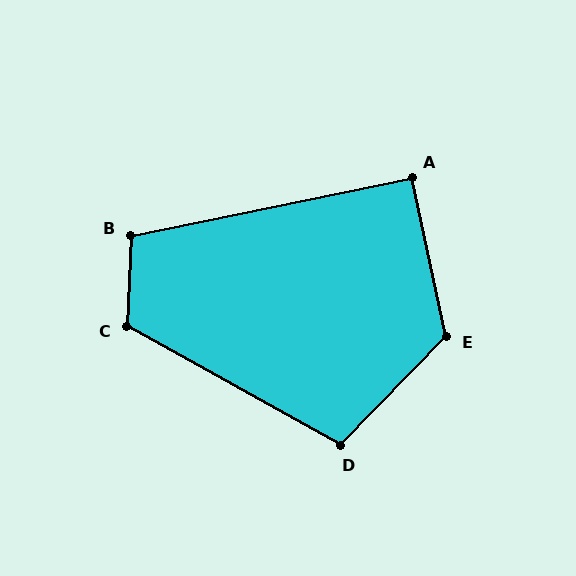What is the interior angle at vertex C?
Approximately 117 degrees (obtuse).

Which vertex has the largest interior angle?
E, at approximately 124 degrees.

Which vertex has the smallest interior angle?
A, at approximately 91 degrees.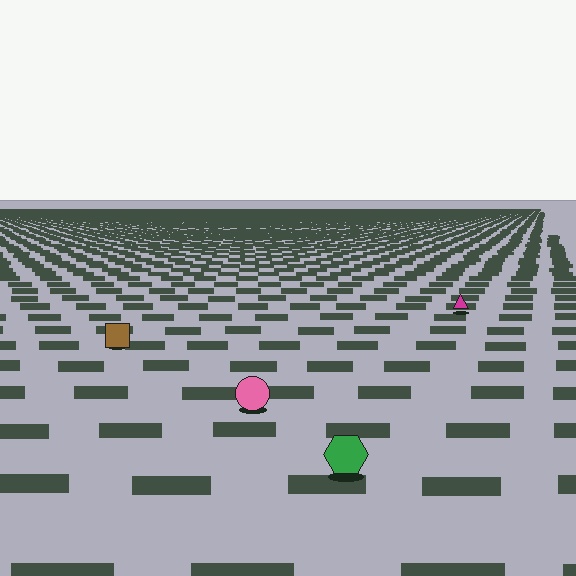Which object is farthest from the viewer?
The magenta triangle is farthest from the viewer. It appears smaller and the ground texture around it is denser.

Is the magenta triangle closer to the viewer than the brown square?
No. The brown square is closer — you can tell from the texture gradient: the ground texture is coarser near it.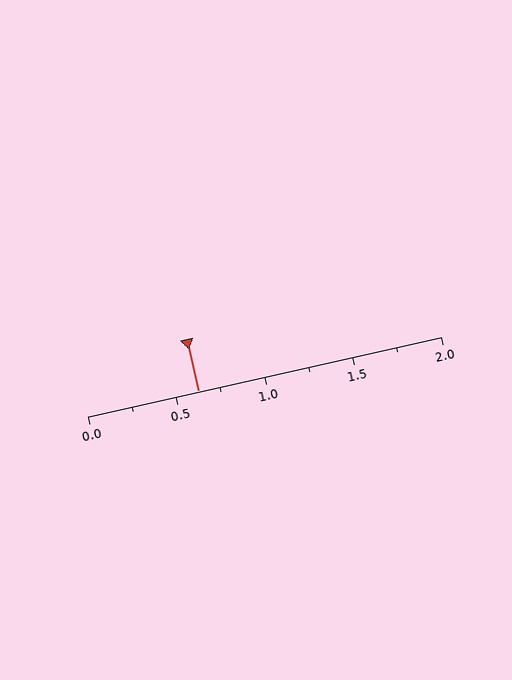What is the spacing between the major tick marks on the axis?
The major ticks are spaced 0.5 apart.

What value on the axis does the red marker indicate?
The marker indicates approximately 0.62.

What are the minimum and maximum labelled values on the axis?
The axis runs from 0.0 to 2.0.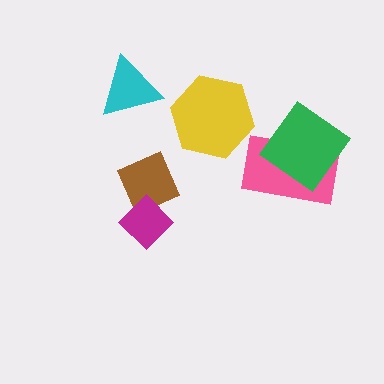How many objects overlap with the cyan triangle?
0 objects overlap with the cyan triangle.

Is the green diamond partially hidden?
No, no other shape covers it.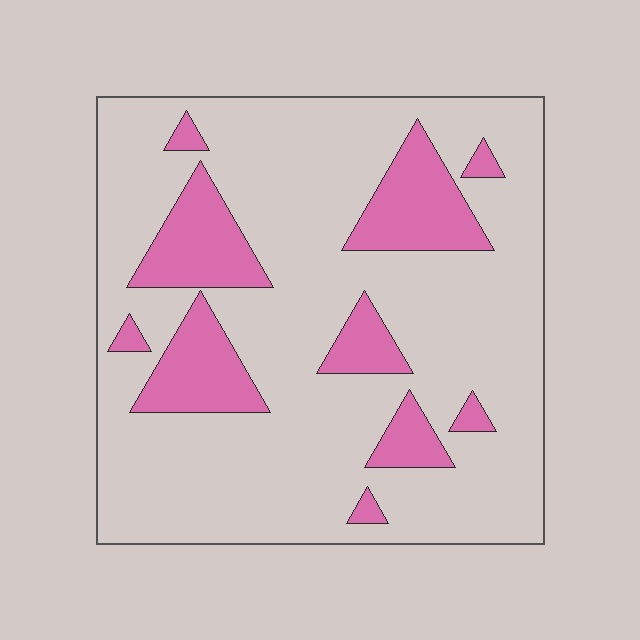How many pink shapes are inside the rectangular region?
10.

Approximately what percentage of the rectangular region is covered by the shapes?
Approximately 20%.